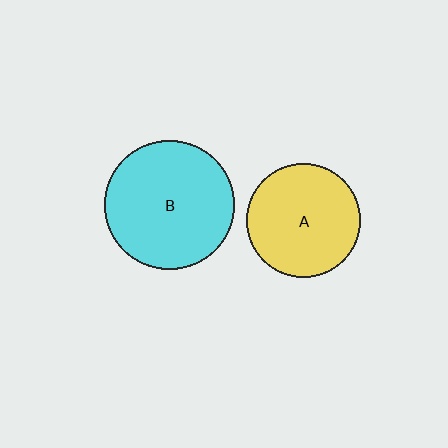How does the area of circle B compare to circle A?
Approximately 1.3 times.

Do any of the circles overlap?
No, none of the circles overlap.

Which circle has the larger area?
Circle B (cyan).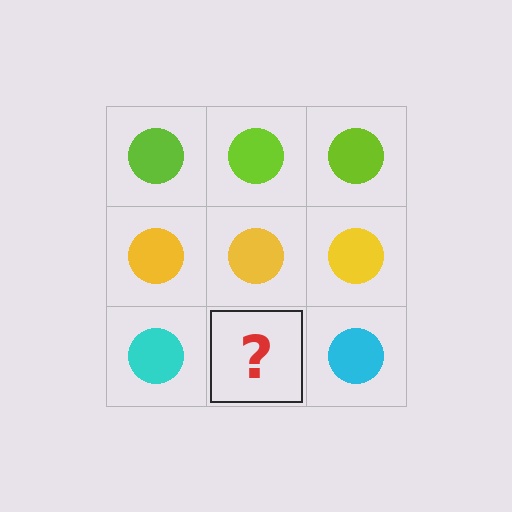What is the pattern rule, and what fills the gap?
The rule is that each row has a consistent color. The gap should be filled with a cyan circle.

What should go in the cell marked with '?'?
The missing cell should contain a cyan circle.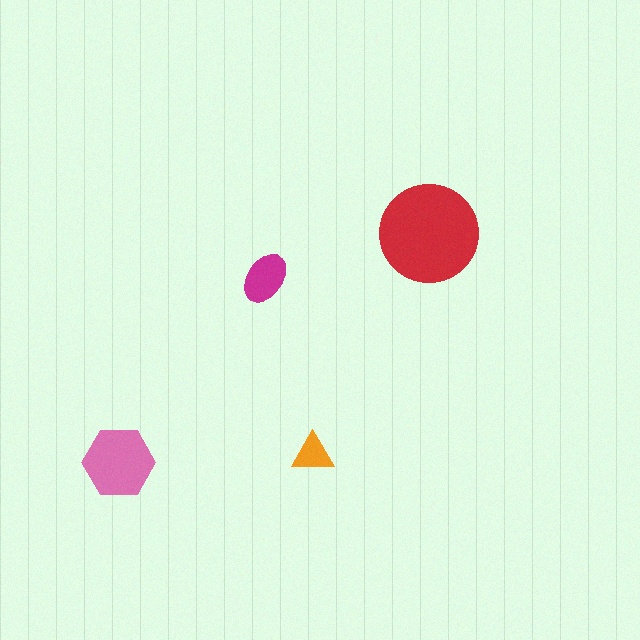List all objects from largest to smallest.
The red circle, the pink hexagon, the magenta ellipse, the orange triangle.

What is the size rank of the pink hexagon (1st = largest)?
2nd.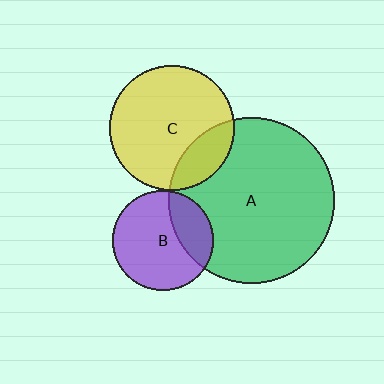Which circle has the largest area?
Circle A (green).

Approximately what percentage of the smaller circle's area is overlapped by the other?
Approximately 20%.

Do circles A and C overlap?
Yes.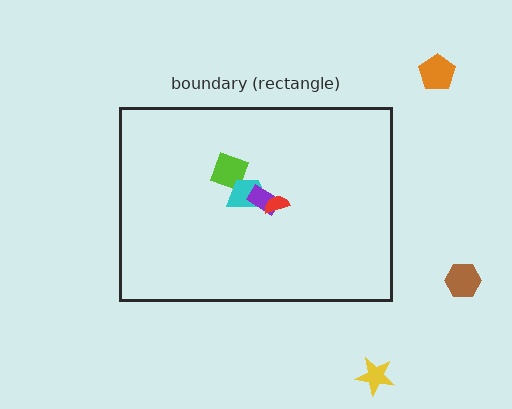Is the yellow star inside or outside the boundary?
Outside.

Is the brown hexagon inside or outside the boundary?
Outside.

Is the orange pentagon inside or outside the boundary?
Outside.